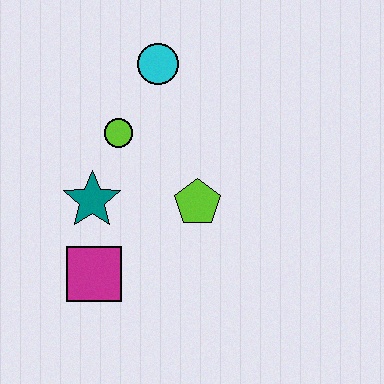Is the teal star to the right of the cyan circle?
No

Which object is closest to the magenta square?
The teal star is closest to the magenta square.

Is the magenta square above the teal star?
No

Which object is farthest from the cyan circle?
The magenta square is farthest from the cyan circle.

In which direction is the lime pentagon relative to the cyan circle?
The lime pentagon is below the cyan circle.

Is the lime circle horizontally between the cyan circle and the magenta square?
Yes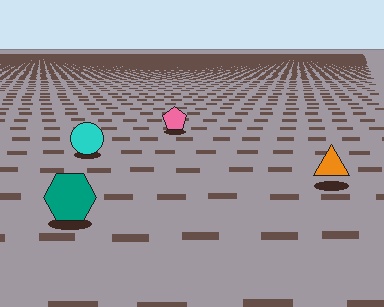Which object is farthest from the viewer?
The pink pentagon is farthest from the viewer. It appears smaller and the ground texture around it is denser.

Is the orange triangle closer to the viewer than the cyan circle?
Yes. The orange triangle is closer — you can tell from the texture gradient: the ground texture is coarser near it.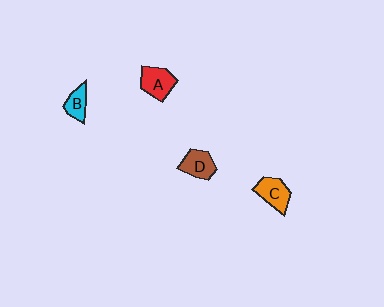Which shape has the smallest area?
Shape B (cyan).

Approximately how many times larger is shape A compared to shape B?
Approximately 1.4 times.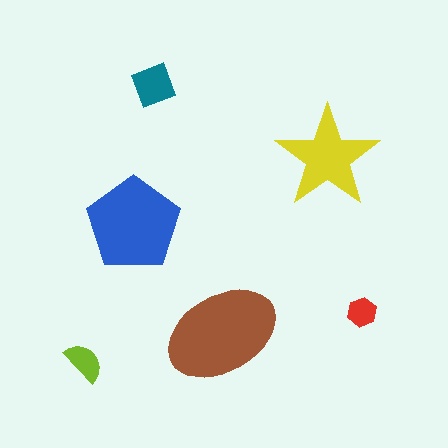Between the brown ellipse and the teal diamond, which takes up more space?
The brown ellipse.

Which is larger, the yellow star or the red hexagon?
The yellow star.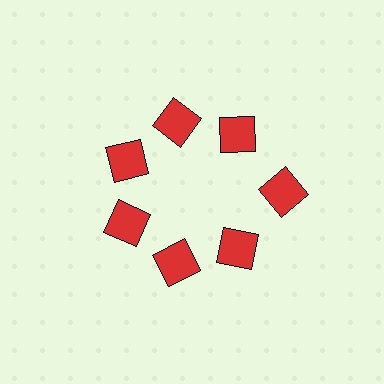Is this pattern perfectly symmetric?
No. The 7 red squares are arranged in a ring, but one element near the 3 o'clock position is pushed outward from the center, breaking the 7-fold rotational symmetry.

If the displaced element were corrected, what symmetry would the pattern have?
It would have 7-fold rotational symmetry — the pattern would map onto itself every 51 degrees.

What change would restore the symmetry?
The symmetry would be restored by moving it inward, back onto the ring so that all 7 squares sit at equal angles and equal distance from the center.